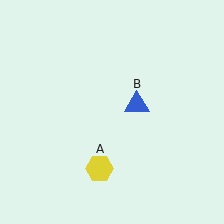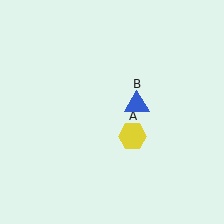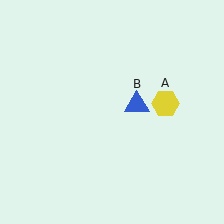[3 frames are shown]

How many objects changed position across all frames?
1 object changed position: yellow hexagon (object A).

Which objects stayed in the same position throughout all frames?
Blue triangle (object B) remained stationary.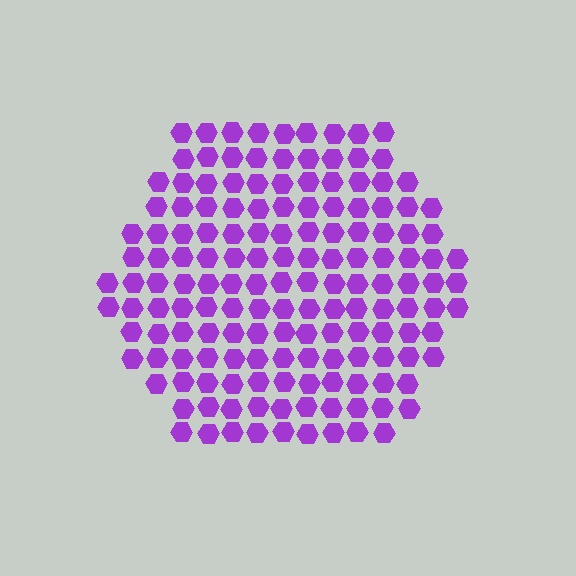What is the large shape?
The large shape is a hexagon.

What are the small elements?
The small elements are hexagons.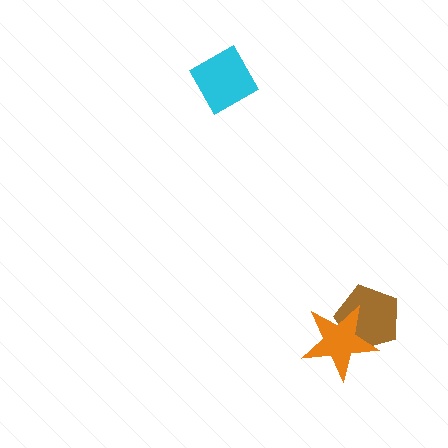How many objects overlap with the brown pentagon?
1 object overlaps with the brown pentagon.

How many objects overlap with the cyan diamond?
0 objects overlap with the cyan diamond.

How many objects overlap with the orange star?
1 object overlaps with the orange star.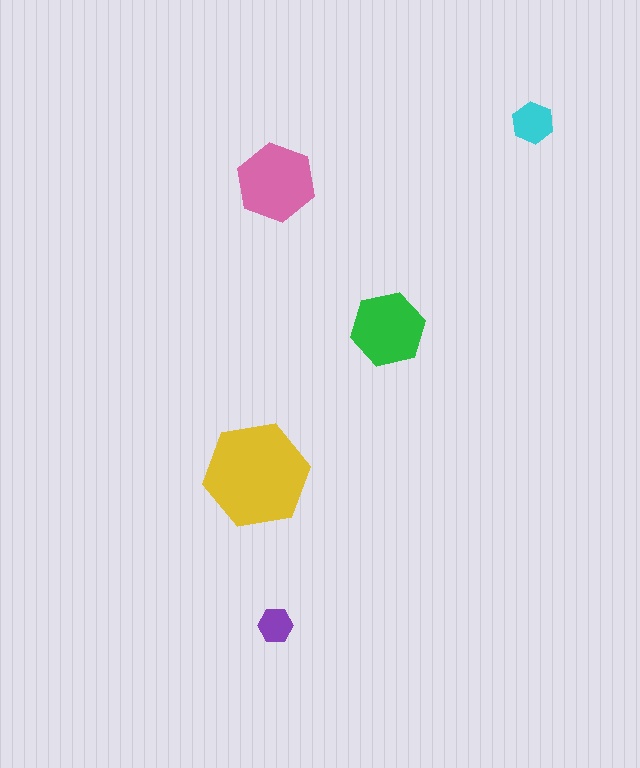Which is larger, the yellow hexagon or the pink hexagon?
The yellow one.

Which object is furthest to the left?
The yellow hexagon is leftmost.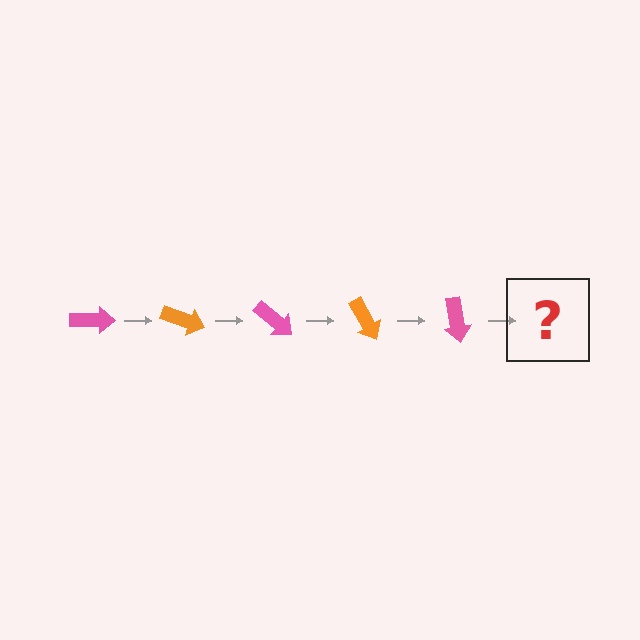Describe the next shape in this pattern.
It should be an orange arrow, rotated 100 degrees from the start.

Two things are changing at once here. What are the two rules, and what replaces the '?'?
The two rules are that it rotates 20 degrees each step and the color cycles through pink and orange. The '?' should be an orange arrow, rotated 100 degrees from the start.